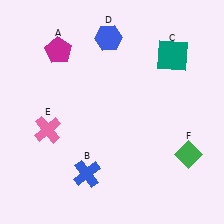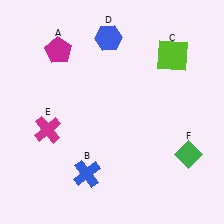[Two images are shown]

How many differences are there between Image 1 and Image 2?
There are 2 differences between the two images.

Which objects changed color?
C changed from teal to lime. E changed from pink to magenta.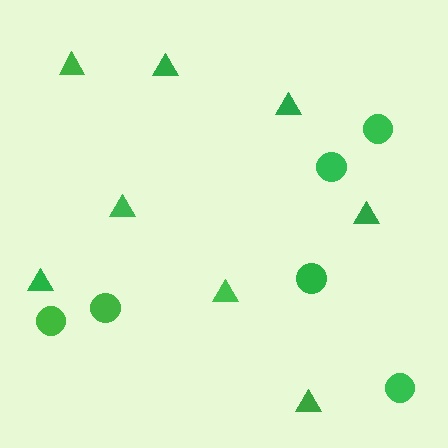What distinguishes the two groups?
There are 2 groups: one group of triangles (8) and one group of circles (6).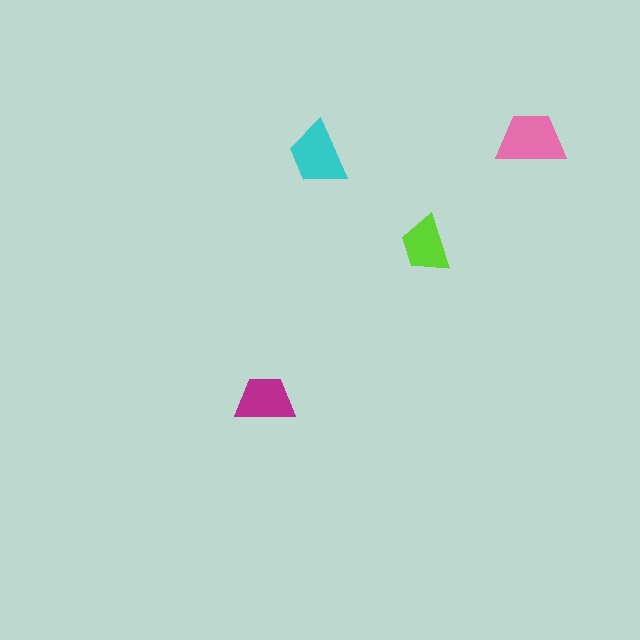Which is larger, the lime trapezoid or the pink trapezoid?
The pink one.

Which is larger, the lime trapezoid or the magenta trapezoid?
The magenta one.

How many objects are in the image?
There are 4 objects in the image.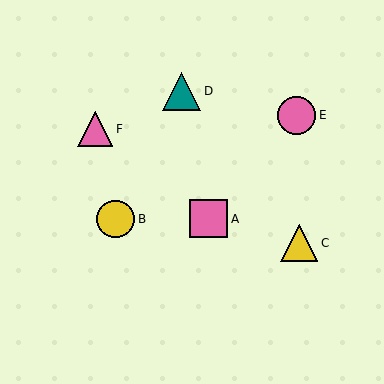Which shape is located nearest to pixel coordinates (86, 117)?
The pink triangle (labeled F) at (95, 129) is nearest to that location.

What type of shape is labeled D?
Shape D is a teal triangle.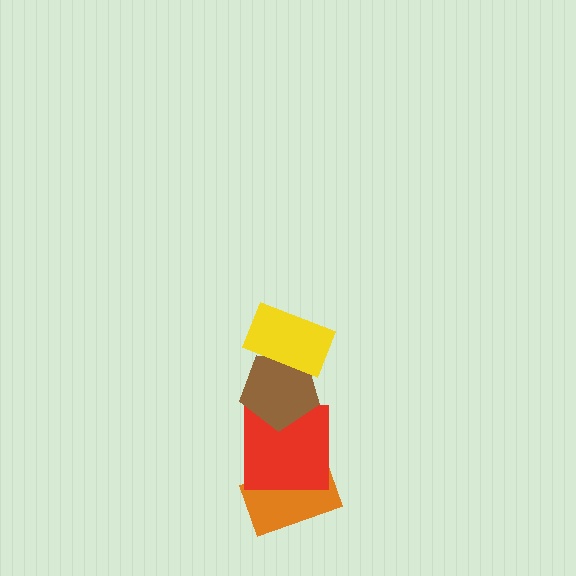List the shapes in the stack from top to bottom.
From top to bottom: the yellow rectangle, the brown pentagon, the red square, the orange rectangle.